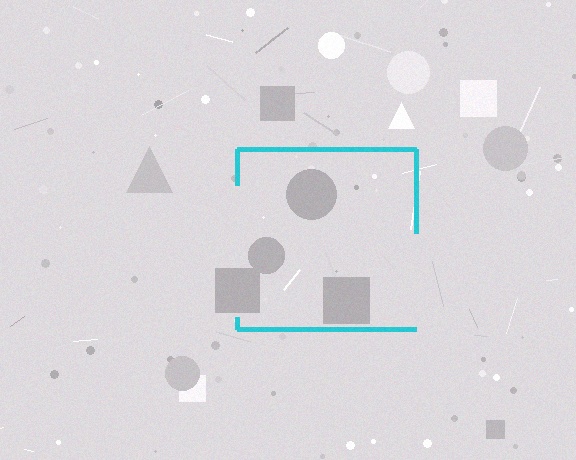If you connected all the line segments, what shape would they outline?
They would outline a square.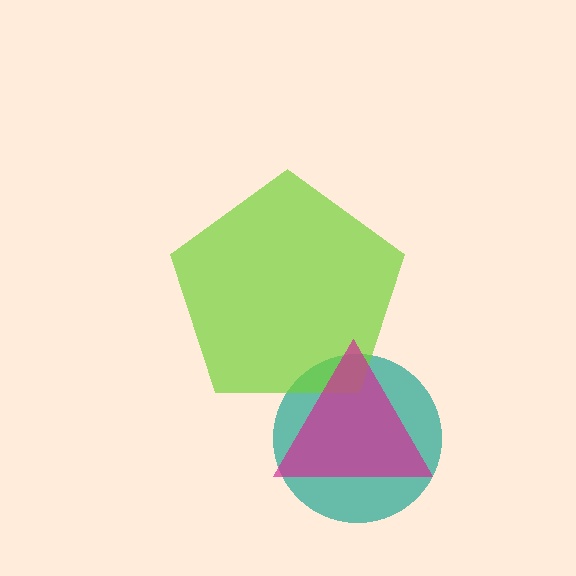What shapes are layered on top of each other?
The layered shapes are: a teal circle, a lime pentagon, a magenta triangle.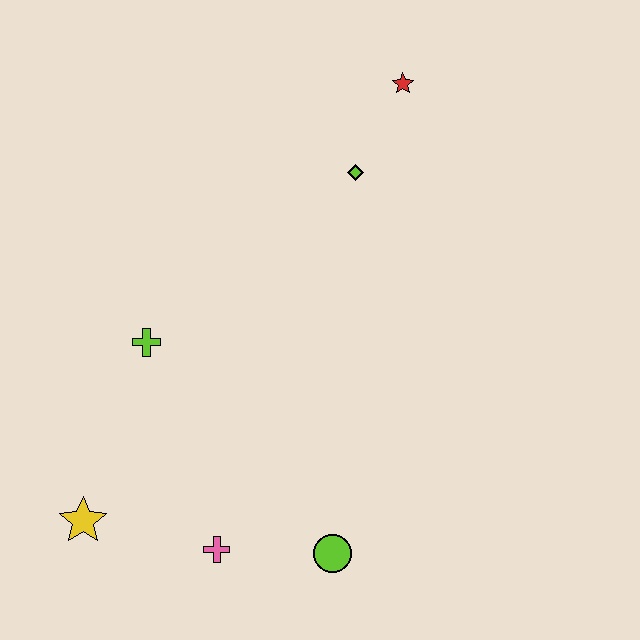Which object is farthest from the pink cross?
The red star is farthest from the pink cross.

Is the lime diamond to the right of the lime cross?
Yes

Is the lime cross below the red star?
Yes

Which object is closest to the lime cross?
The yellow star is closest to the lime cross.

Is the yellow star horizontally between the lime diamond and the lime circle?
No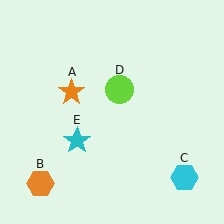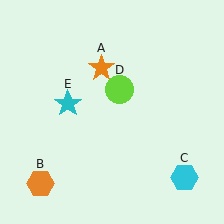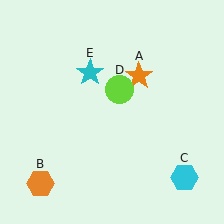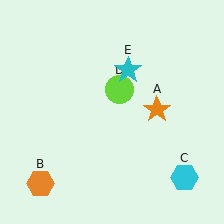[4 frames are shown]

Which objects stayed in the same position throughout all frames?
Orange hexagon (object B) and cyan hexagon (object C) and lime circle (object D) remained stationary.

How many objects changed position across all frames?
2 objects changed position: orange star (object A), cyan star (object E).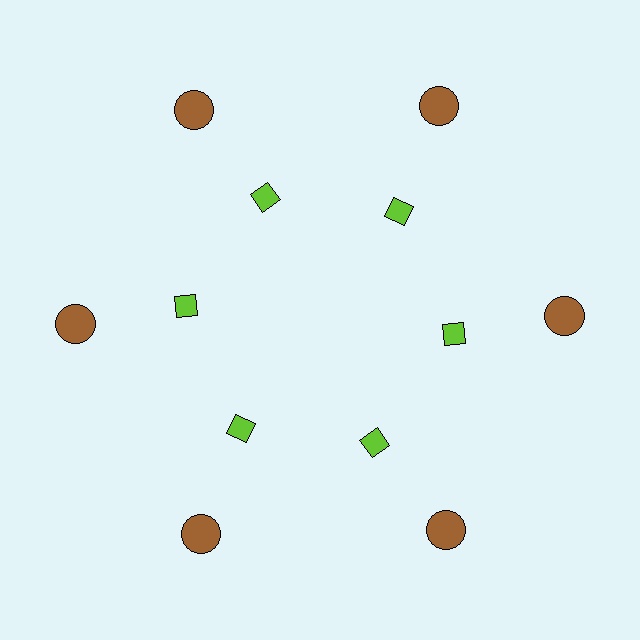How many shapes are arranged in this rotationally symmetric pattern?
There are 12 shapes, arranged in 6 groups of 2.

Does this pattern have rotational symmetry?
Yes, this pattern has 6-fold rotational symmetry. It looks the same after rotating 60 degrees around the center.